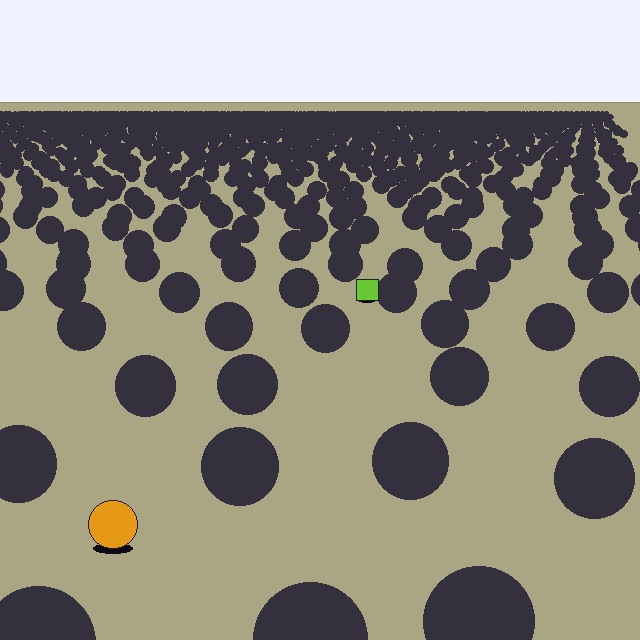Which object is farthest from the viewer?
The lime square is farthest from the viewer. It appears smaller and the ground texture around it is denser.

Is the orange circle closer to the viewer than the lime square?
Yes. The orange circle is closer — you can tell from the texture gradient: the ground texture is coarser near it.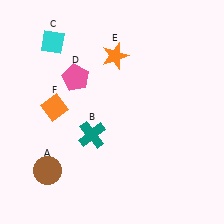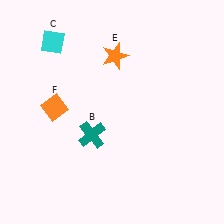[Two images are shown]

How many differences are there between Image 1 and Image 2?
There are 2 differences between the two images.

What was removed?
The brown circle (A), the pink pentagon (D) were removed in Image 2.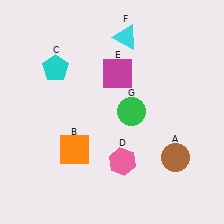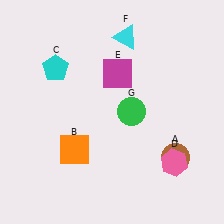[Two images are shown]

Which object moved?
The pink hexagon (D) moved right.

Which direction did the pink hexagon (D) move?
The pink hexagon (D) moved right.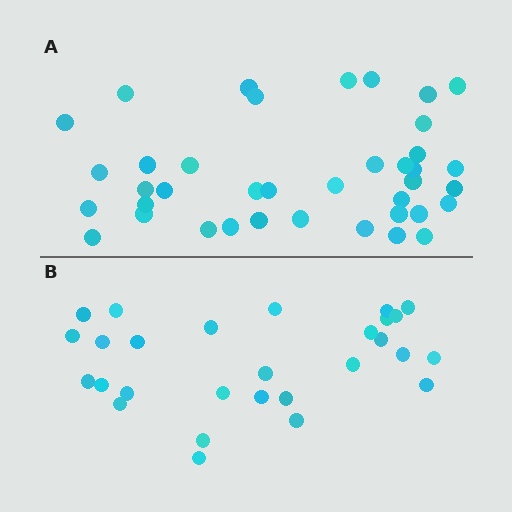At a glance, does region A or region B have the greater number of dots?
Region A (the top region) has more dots.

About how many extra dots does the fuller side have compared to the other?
Region A has roughly 12 or so more dots than region B.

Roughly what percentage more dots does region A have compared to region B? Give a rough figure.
About 40% more.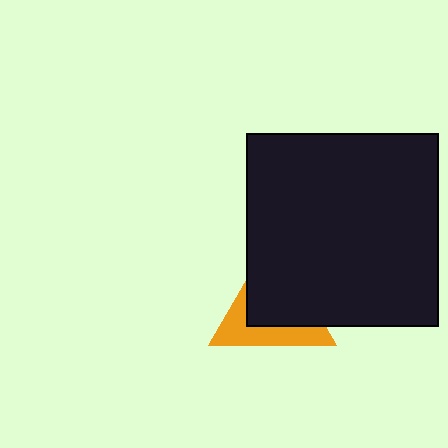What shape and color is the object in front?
The object in front is a black square.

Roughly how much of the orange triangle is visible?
A small part of it is visible (roughly 39%).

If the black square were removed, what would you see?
You would see the complete orange triangle.